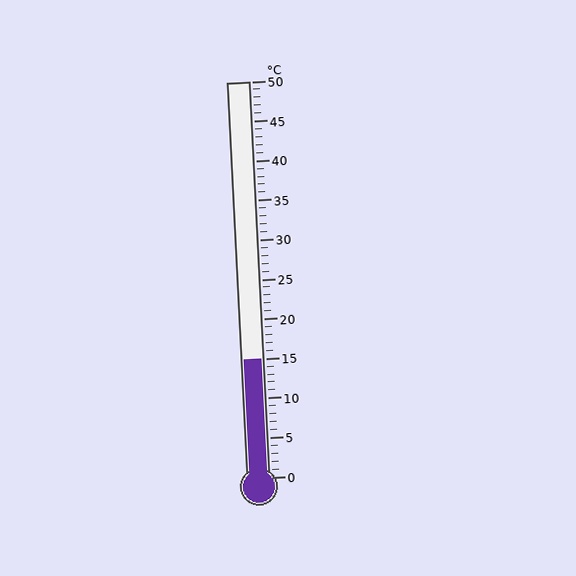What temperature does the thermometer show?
The thermometer shows approximately 15°C.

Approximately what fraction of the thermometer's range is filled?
The thermometer is filled to approximately 30% of its range.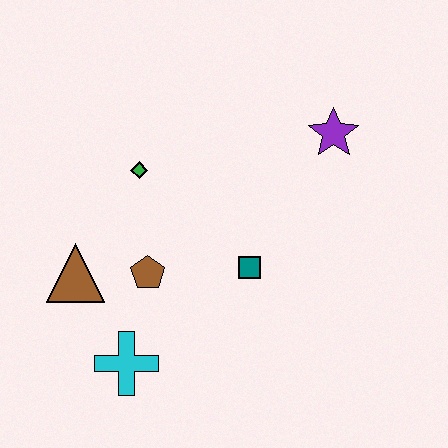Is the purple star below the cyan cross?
No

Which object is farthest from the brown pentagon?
The purple star is farthest from the brown pentagon.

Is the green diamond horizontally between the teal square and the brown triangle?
Yes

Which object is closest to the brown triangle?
The brown pentagon is closest to the brown triangle.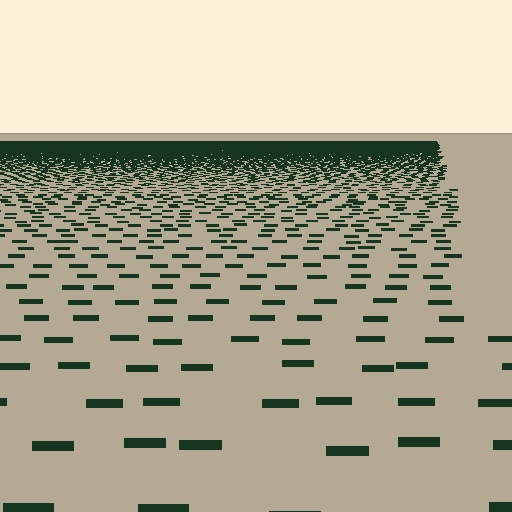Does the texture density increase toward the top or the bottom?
Density increases toward the top.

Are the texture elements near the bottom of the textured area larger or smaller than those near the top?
Larger. Near the bottom, elements are closer to the viewer and appear at a bigger on-screen size.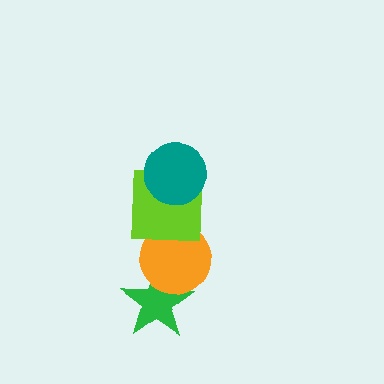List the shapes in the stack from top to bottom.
From top to bottom: the teal circle, the lime square, the orange circle, the green star.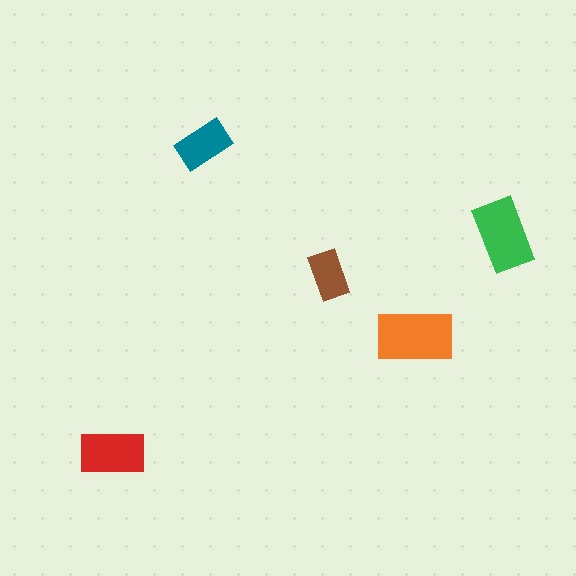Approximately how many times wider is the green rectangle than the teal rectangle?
About 1.5 times wider.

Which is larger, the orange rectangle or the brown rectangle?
The orange one.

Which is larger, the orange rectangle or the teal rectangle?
The orange one.